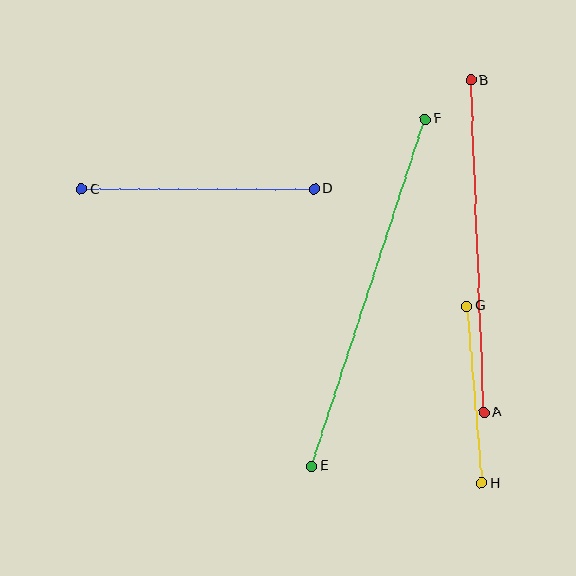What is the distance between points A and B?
The distance is approximately 333 pixels.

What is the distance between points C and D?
The distance is approximately 233 pixels.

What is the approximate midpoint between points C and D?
The midpoint is at approximately (198, 189) pixels.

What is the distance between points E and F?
The distance is approximately 366 pixels.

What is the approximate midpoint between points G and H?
The midpoint is at approximately (475, 395) pixels.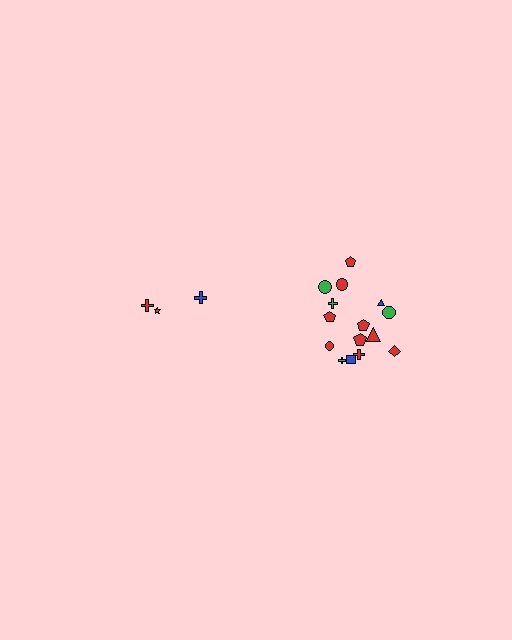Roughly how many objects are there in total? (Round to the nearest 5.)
Roughly 20 objects in total.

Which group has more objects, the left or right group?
The right group.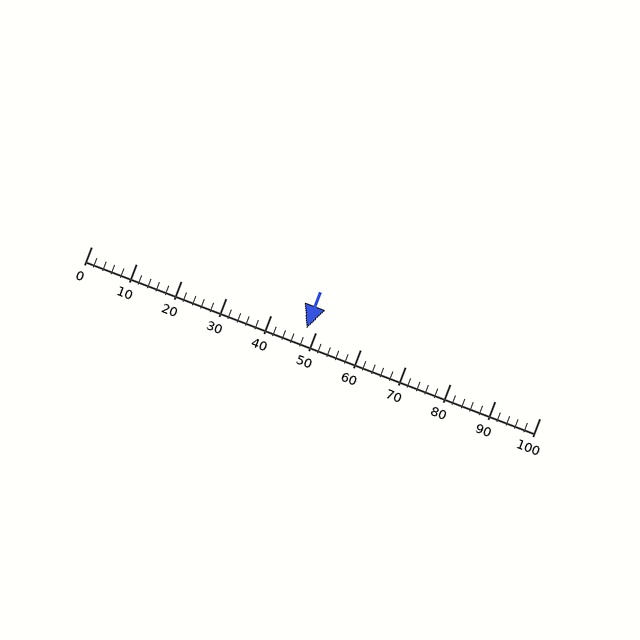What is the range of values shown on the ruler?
The ruler shows values from 0 to 100.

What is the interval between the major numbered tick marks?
The major tick marks are spaced 10 units apart.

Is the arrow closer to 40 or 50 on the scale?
The arrow is closer to 50.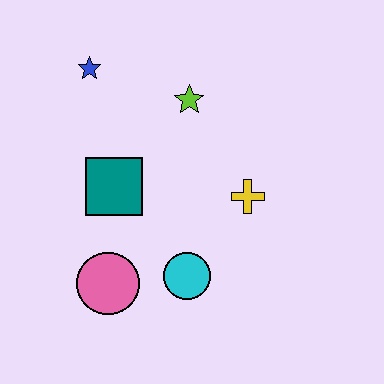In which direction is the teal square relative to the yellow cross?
The teal square is to the left of the yellow cross.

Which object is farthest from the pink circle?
The blue star is farthest from the pink circle.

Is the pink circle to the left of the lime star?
Yes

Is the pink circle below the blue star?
Yes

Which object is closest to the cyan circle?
The pink circle is closest to the cyan circle.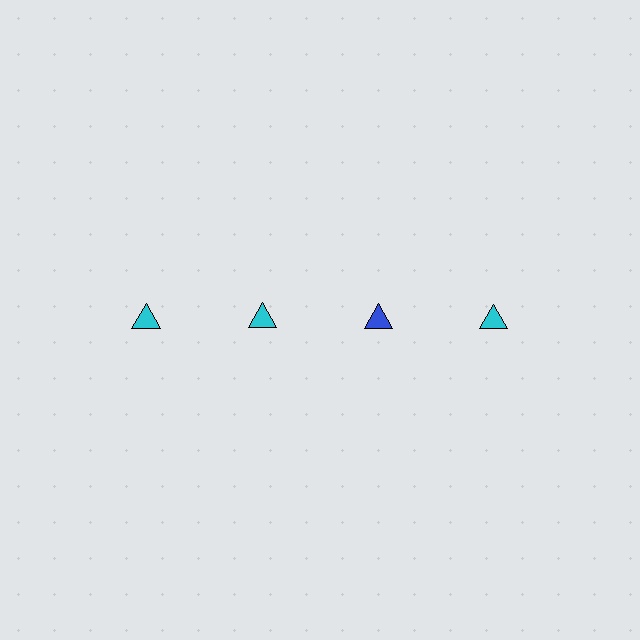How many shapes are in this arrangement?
There are 4 shapes arranged in a grid pattern.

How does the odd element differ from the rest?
It has a different color: blue instead of cyan.